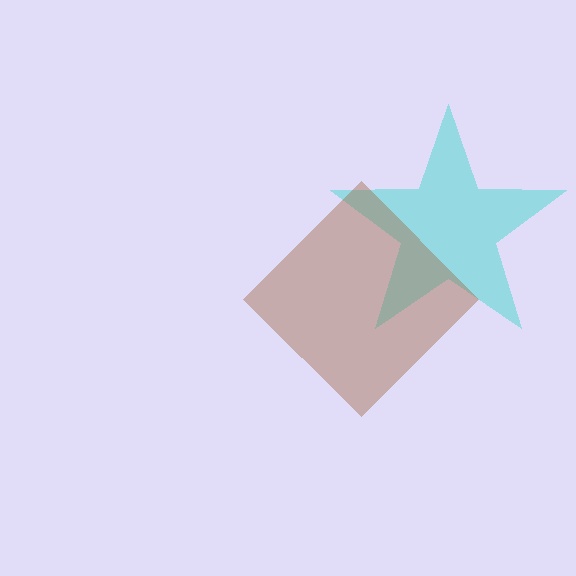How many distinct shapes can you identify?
There are 2 distinct shapes: a cyan star, a brown diamond.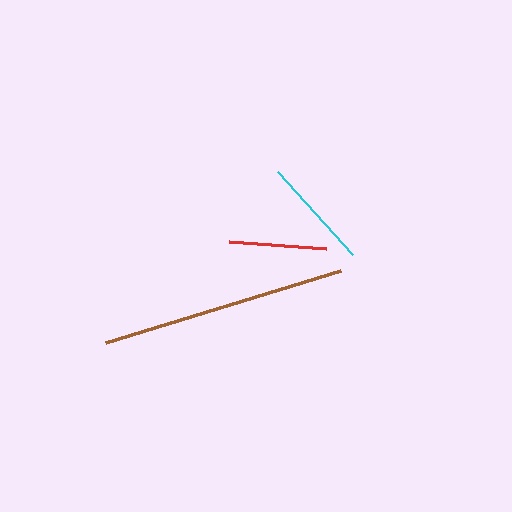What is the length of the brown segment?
The brown segment is approximately 246 pixels long.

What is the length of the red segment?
The red segment is approximately 97 pixels long.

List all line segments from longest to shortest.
From longest to shortest: brown, cyan, red.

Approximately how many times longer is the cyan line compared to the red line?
The cyan line is approximately 1.2 times the length of the red line.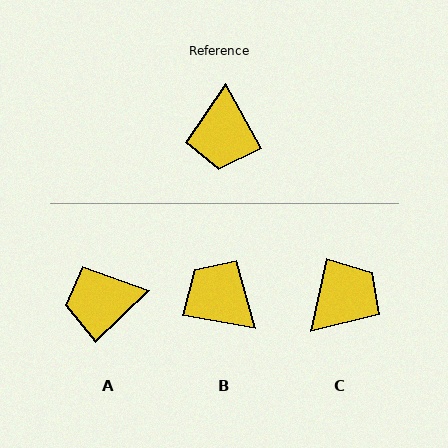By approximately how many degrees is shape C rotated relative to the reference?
Approximately 138 degrees counter-clockwise.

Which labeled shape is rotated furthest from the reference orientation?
C, about 138 degrees away.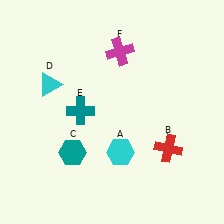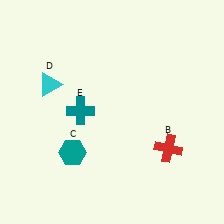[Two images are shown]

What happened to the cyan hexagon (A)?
The cyan hexagon (A) was removed in Image 2. It was in the bottom-right area of Image 1.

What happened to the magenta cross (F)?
The magenta cross (F) was removed in Image 2. It was in the top-right area of Image 1.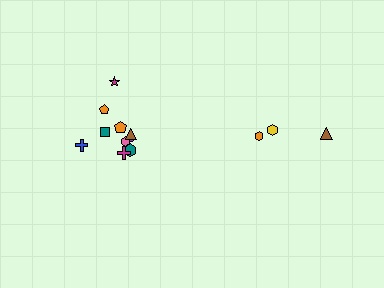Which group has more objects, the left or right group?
The left group.